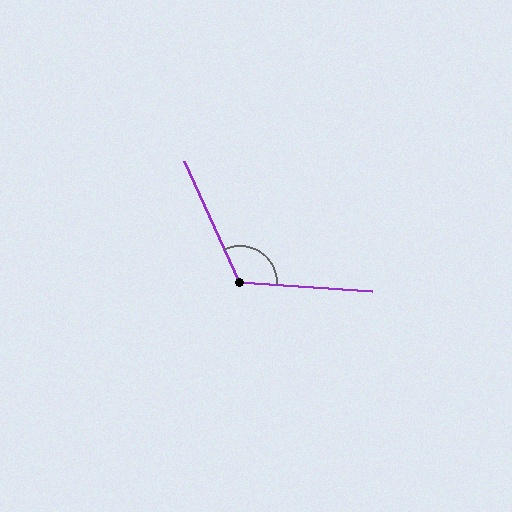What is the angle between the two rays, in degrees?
Approximately 118 degrees.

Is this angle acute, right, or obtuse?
It is obtuse.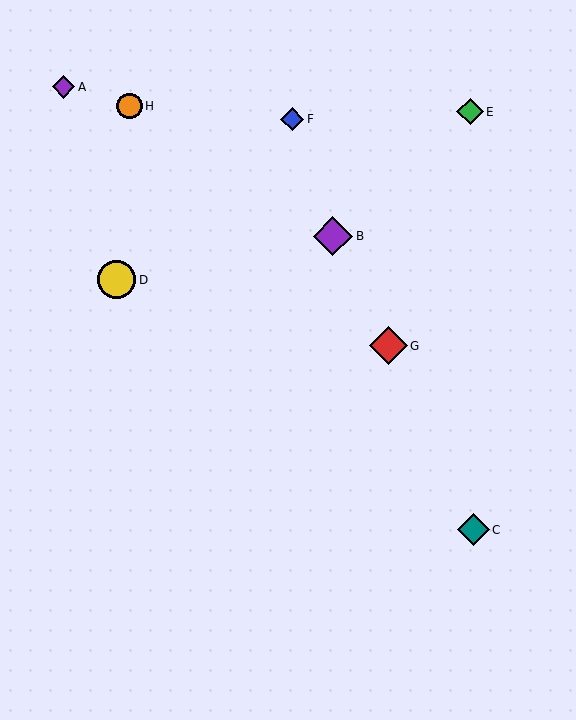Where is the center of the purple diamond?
The center of the purple diamond is at (333, 236).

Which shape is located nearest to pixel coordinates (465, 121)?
The green diamond (labeled E) at (470, 112) is nearest to that location.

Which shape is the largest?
The purple diamond (labeled B) is the largest.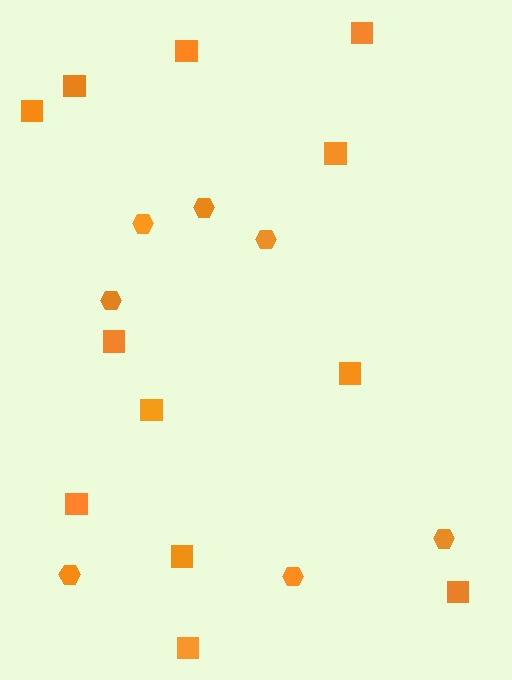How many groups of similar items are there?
There are 2 groups: one group of hexagons (7) and one group of squares (12).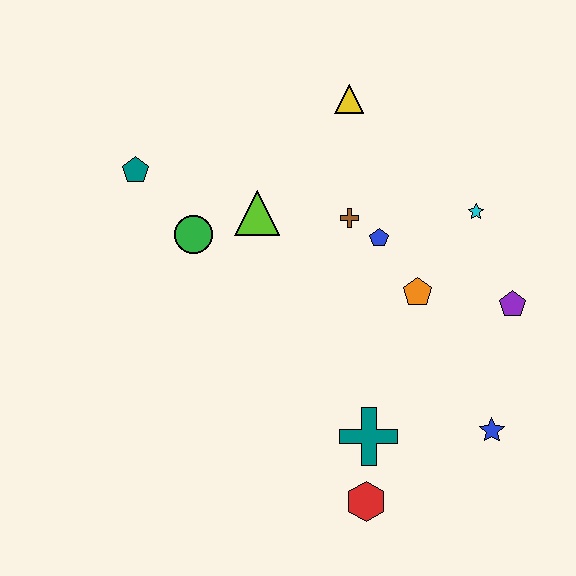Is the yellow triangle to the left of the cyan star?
Yes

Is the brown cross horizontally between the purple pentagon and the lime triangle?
Yes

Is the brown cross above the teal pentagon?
No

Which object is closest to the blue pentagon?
The brown cross is closest to the blue pentagon.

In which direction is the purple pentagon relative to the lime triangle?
The purple pentagon is to the right of the lime triangle.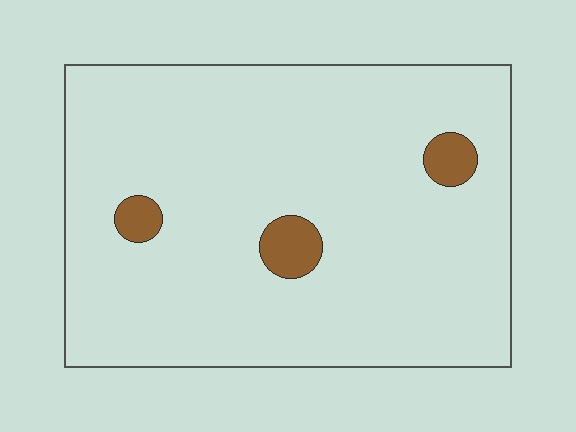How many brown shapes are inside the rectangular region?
3.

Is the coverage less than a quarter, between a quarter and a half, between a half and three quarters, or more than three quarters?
Less than a quarter.